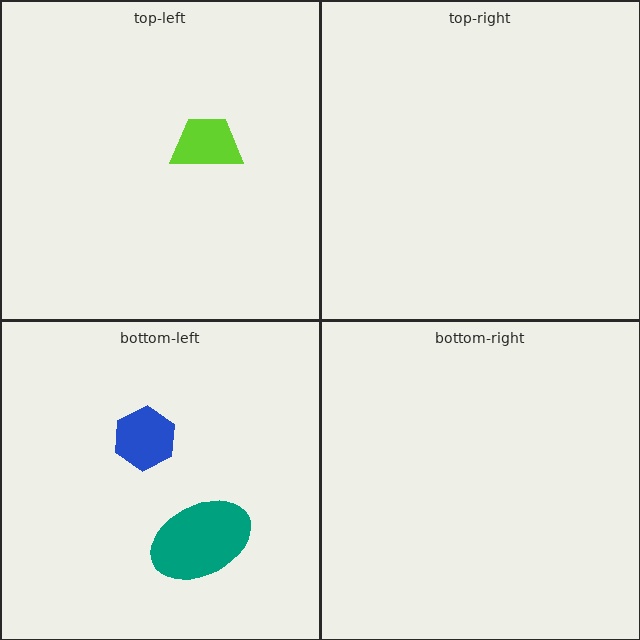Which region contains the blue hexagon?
The bottom-left region.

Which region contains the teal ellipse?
The bottom-left region.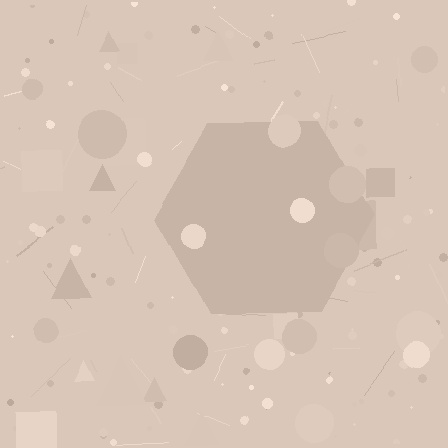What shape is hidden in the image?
A hexagon is hidden in the image.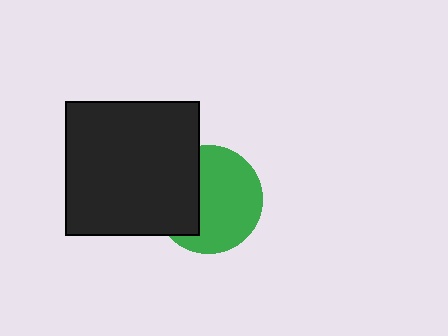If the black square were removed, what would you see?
You would see the complete green circle.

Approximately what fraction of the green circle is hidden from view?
Roughly 36% of the green circle is hidden behind the black square.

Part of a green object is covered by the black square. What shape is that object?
It is a circle.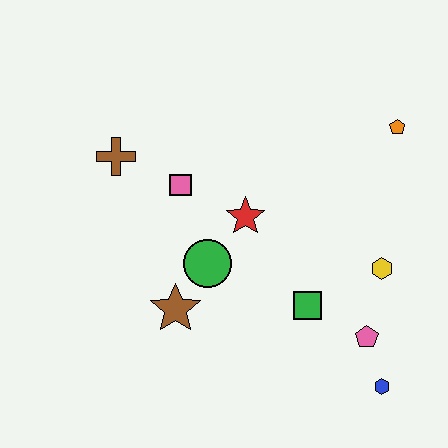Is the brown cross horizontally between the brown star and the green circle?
No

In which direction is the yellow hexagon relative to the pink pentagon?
The yellow hexagon is above the pink pentagon.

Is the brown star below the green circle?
Yes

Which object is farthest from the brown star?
The orange pentagon is farthest from the brown star.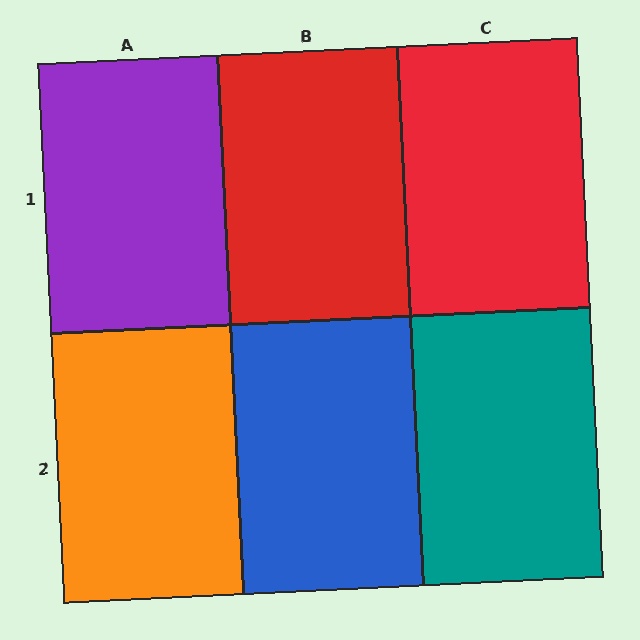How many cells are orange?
1 cell is orange.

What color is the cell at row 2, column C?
Teal.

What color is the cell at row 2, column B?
Blue.